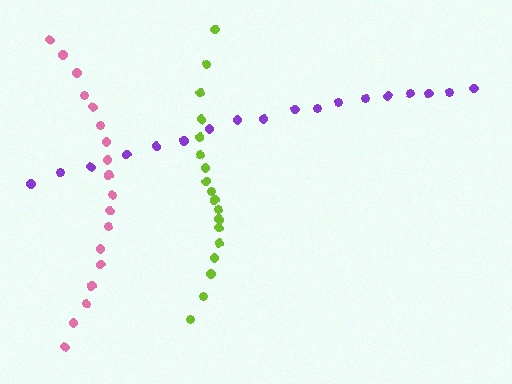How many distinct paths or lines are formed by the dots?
There are 3 distinct paths.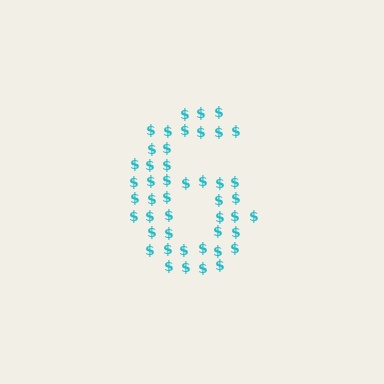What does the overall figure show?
The overall figure shows the digit 6.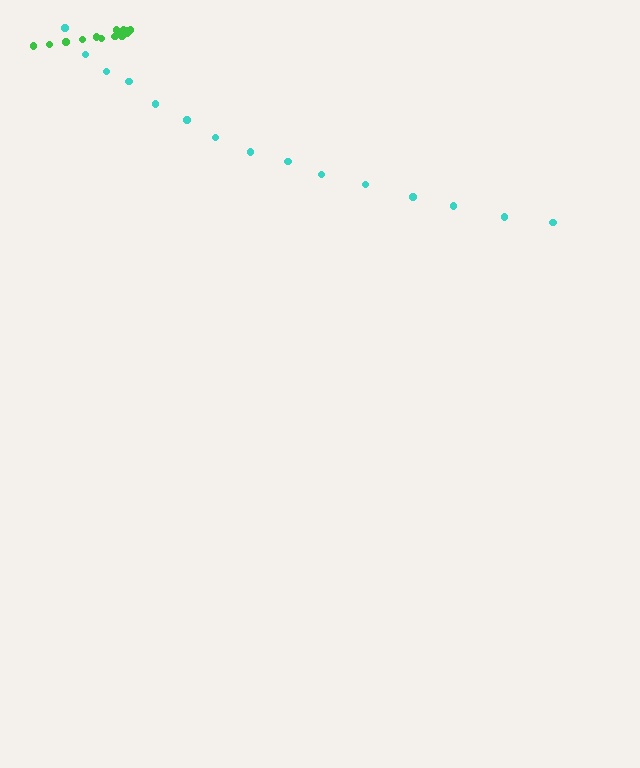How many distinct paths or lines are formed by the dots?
There are 2 distinct paths.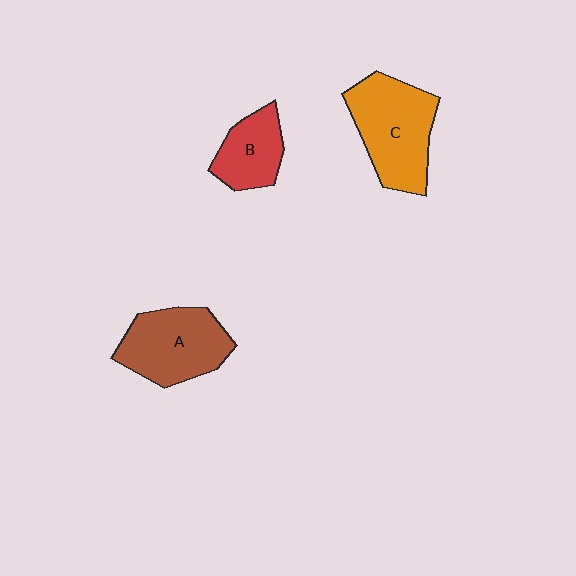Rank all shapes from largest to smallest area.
From largest to smallest: C (orange), A (brown), B (red).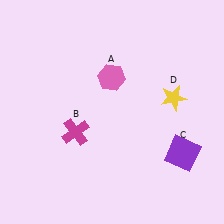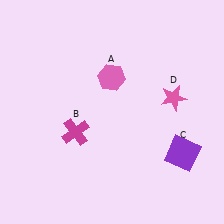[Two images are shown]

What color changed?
The star (D) changed from yellow in Image 1 to pink in Image 2.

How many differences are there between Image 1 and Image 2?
There is 1 difference between the two images.